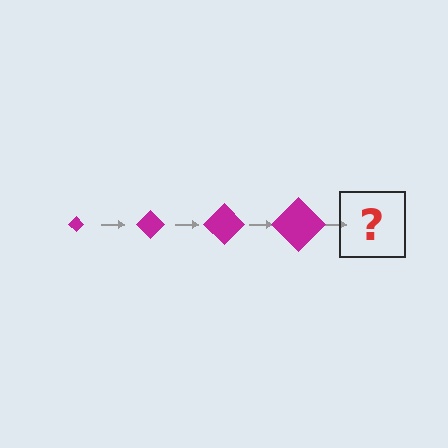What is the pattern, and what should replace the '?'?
The pattern is that the diamond gets progressively larger each step. The '?' should be a magenta diamond, larger than the previous one.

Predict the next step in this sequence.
The next step is a magenta diamond, larger than the previous one.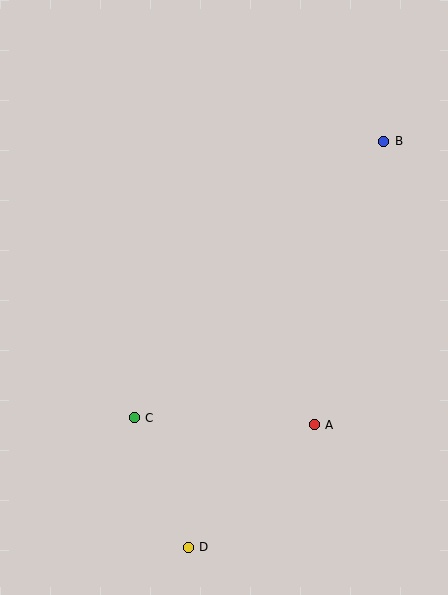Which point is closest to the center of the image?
Point C at (134, 418) is closest to the center.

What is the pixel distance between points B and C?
The distance between B and C is 372 pixels.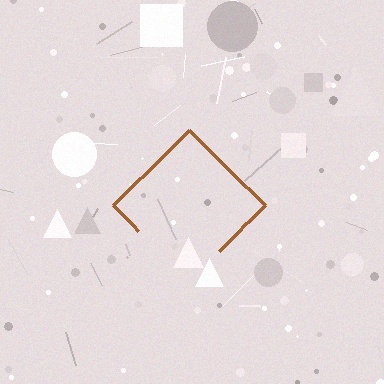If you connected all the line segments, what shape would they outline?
They would outline a diamond.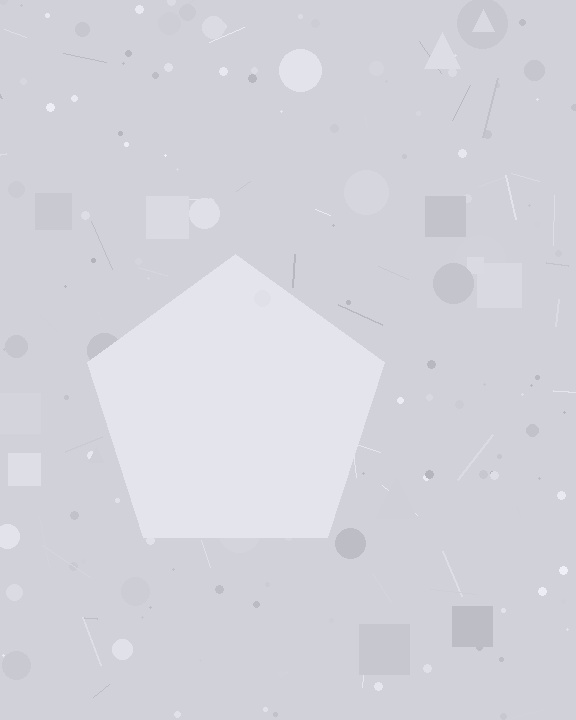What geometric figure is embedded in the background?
A pentagon is embedded in the background.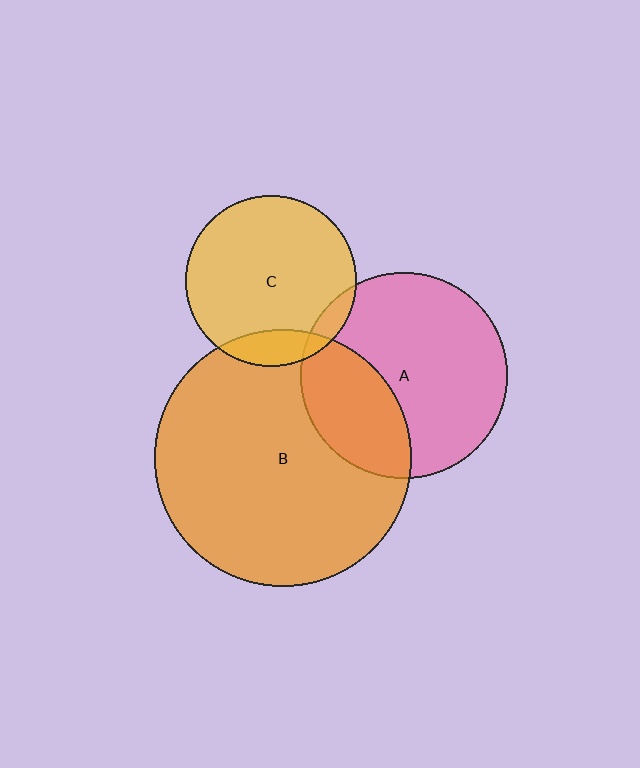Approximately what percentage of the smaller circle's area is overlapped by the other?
Approximately 30%.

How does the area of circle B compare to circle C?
Approximately 2.3 times.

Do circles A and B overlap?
Yes.